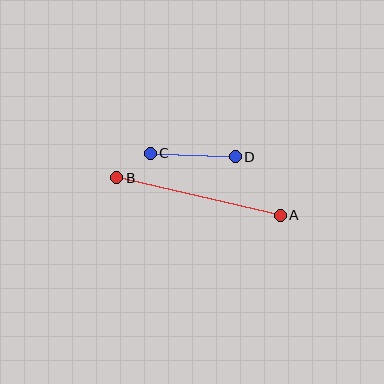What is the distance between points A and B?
The distance is approximately 167 pixels.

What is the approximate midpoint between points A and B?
The midpoint is at approximately (198, 197) pixels.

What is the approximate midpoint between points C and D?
The midpoint is at approximately (193, 155) pixels.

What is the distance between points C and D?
The distance is approximately 85 pixels.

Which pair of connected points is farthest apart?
Points A and B are farthest apart.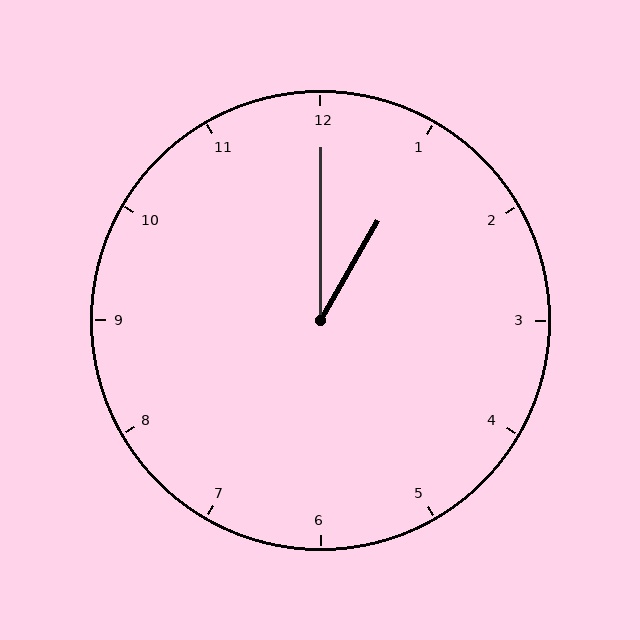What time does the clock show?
1:00.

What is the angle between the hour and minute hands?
Approximately 30 degrees.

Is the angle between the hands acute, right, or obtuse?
It is acute.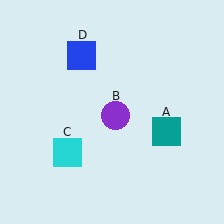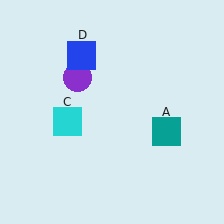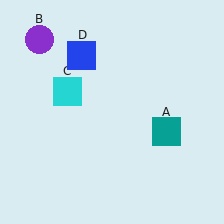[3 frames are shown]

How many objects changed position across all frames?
2 objects changed position: purple circle (object B), cyan square (object C).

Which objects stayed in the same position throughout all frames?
Teal square (object A) and blue square (object D) remained stationary.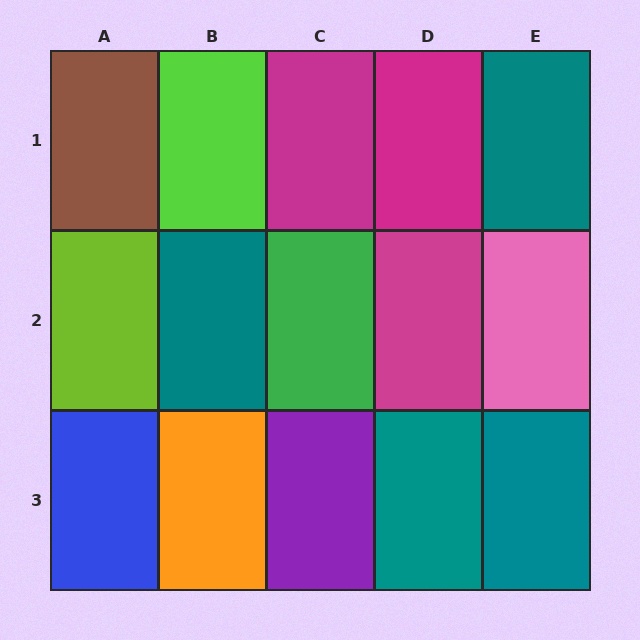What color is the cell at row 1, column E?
Teal.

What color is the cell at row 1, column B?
Lime.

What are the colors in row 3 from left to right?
Blue, orange, purple, teal, teal.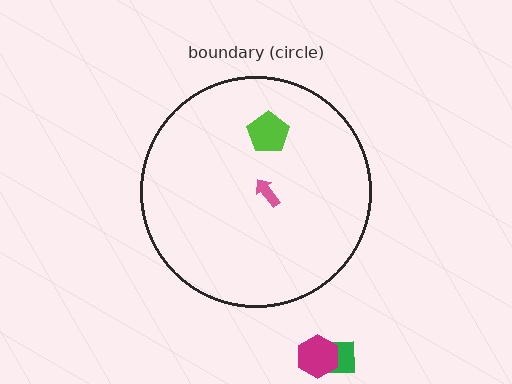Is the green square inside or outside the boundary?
Outside.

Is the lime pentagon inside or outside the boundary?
Inside.